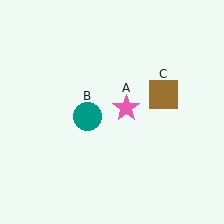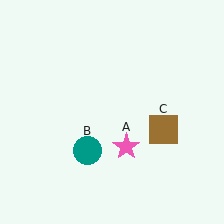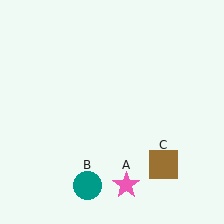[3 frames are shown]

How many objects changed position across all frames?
3 objects changed position: pink star (object A), teal circle (object B), brown square (object C).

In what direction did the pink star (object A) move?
The pink star (object A) moved down.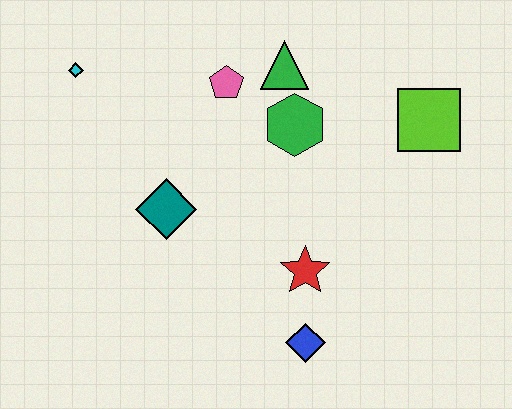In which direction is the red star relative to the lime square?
The red star is below the lime square.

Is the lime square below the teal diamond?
No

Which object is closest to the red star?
The blue diamond is closest to the red star.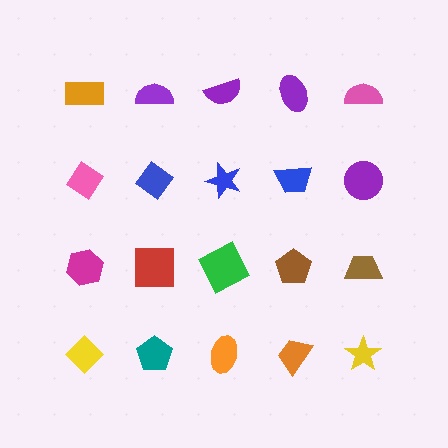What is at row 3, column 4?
A brown pentagon.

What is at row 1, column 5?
A pink semicircle.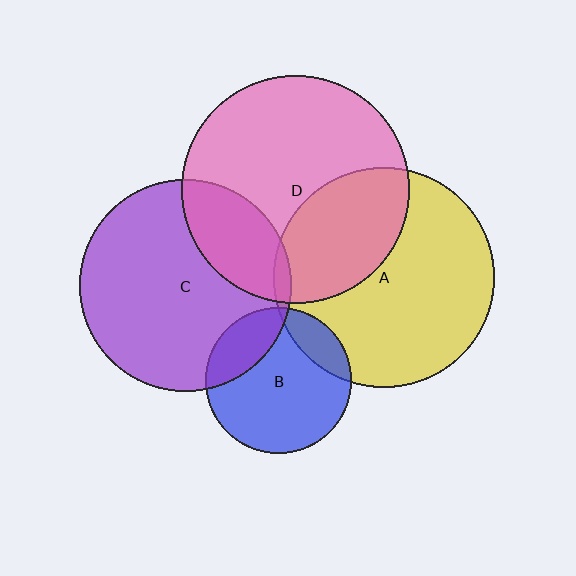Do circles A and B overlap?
Yes.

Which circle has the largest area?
Circle D (pink).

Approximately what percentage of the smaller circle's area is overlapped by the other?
Approximately 15%.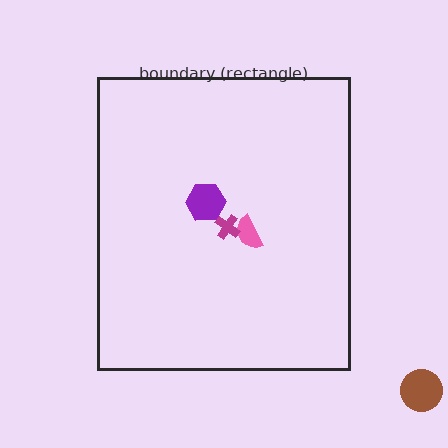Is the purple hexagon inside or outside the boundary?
Inside.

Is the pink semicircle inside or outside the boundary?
Inside.